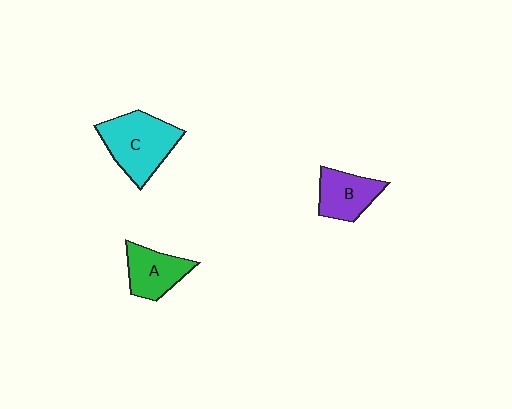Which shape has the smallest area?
Shape B (purple).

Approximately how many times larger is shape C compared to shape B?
Approximately 1.5 times.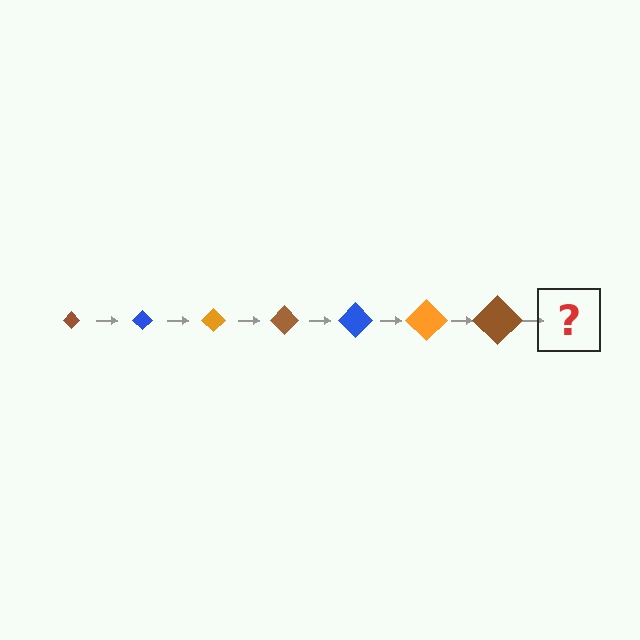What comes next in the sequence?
The next element should be a blue diamond, larger than the previous one.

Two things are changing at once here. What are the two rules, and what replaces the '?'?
The two rules are that the diamond grows larger each step and the color cycles through brown, blue, and orange. The '?' should be a blue diamond, larger than the previous one.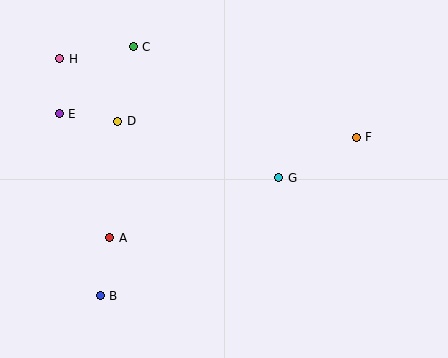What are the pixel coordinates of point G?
Point G is at (279, 178).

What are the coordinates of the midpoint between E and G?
The midpoint between E and G is at (169, 146).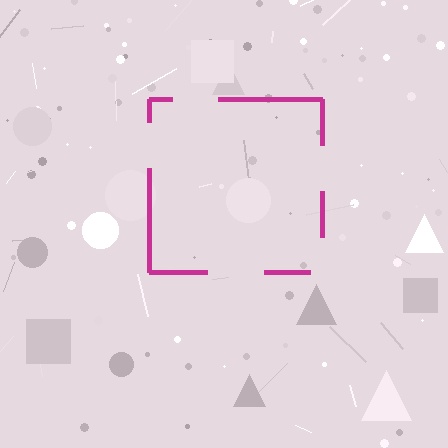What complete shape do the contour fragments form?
The contour fragments form a square.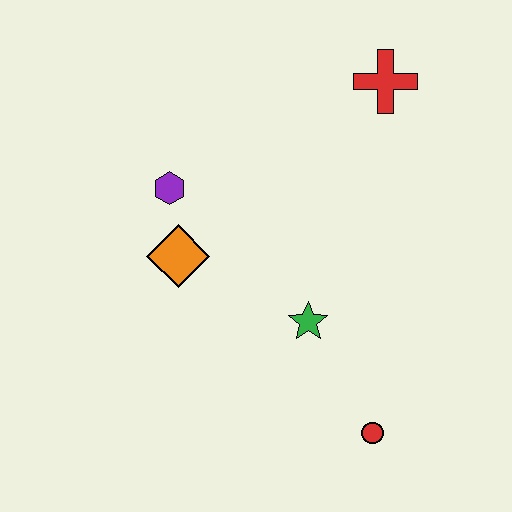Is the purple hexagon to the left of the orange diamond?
Yes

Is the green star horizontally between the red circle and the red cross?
No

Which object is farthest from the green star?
The red cross is farthest from the green star.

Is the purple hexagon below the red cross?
Yes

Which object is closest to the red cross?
The purple hexagon is closest to the red cross.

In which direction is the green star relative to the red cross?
The green star is below the red cross.